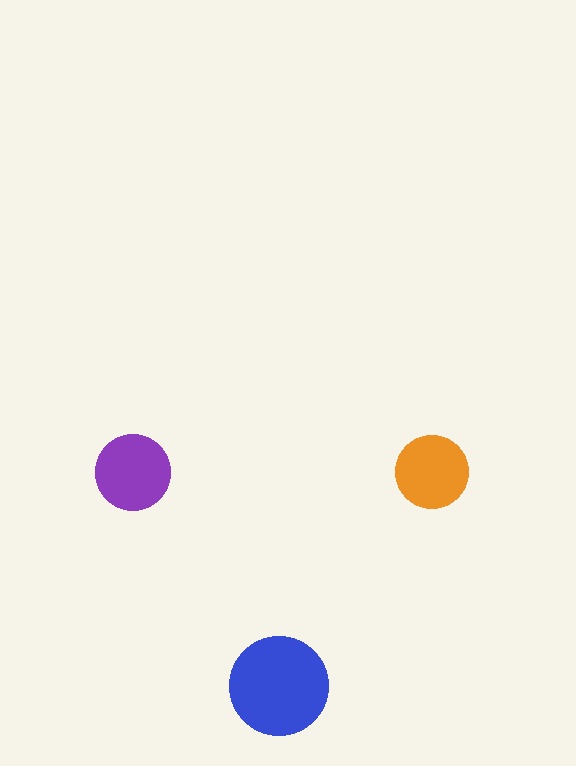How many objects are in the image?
There are 3 objects in the image.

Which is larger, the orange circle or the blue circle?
The blue one.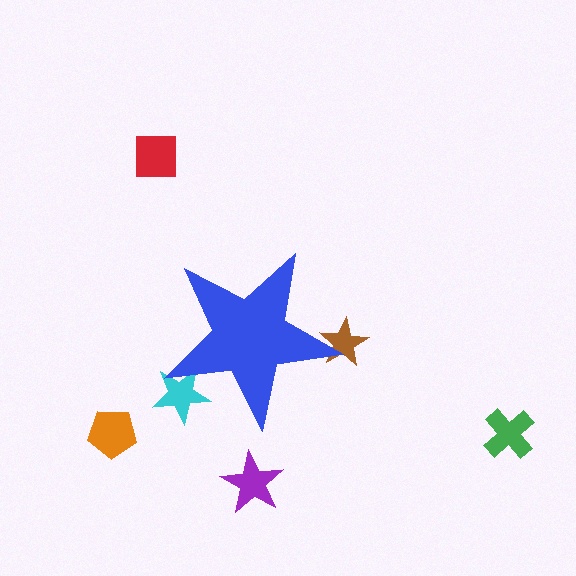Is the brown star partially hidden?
Yes, the brown star is partially hidden behind the blue star.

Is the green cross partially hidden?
No, the green cross is fully visible.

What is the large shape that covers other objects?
A blue star.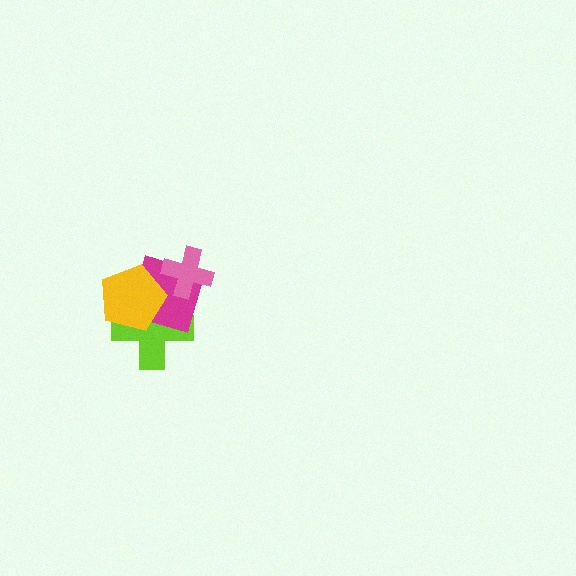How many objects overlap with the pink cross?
1 object overlaps with the pink cross.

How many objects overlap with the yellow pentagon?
2 objects overlap with the yellow pentagon.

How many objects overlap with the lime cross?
2 objects overlap with the lime cross.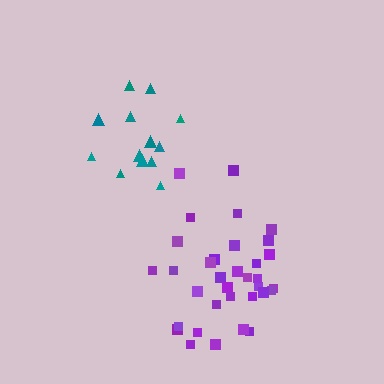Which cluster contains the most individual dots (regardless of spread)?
Purple (34).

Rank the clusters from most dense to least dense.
purple, teal.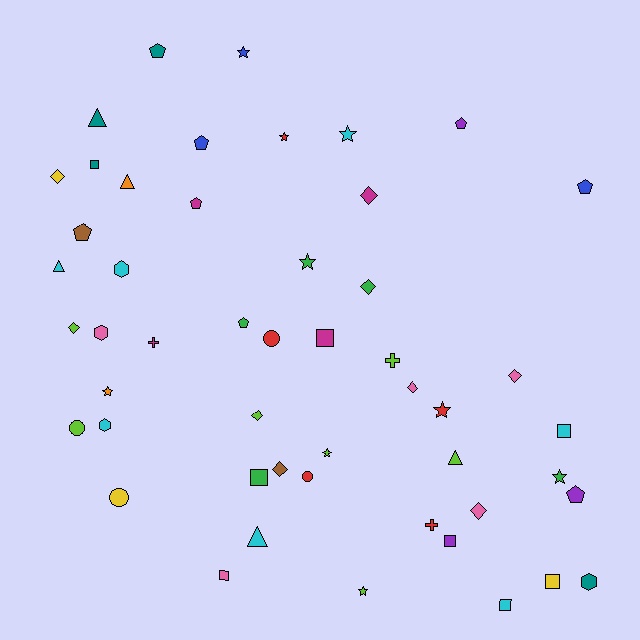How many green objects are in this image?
There are 5 green objects.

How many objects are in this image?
There are 50 objects.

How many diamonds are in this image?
There are 9 diamonds.